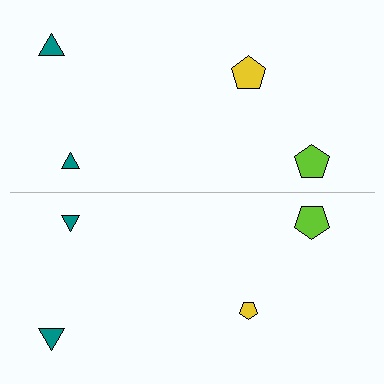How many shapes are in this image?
There are 8 shapes in this image.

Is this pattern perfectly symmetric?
No, the pattern is not perfectly symmetric. The yellow pentagon on the bottom side has a different size than its mirror counterpart.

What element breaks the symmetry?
The yellow pentagon on the bottom side has a different size than its mirror counterpart.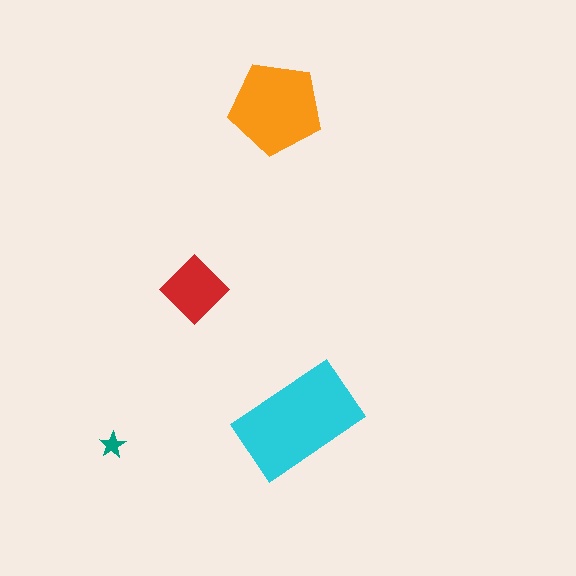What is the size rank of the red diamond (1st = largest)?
3rd.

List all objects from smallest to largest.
The teal star, the red diamond, the orange pentagon, the cyan rectangle.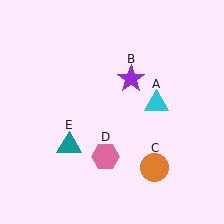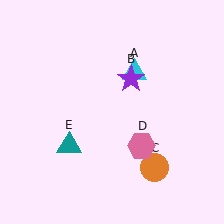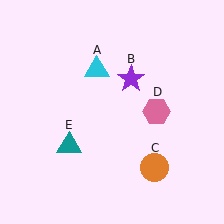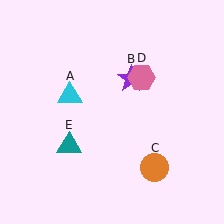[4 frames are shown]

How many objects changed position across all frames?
2 objects changed position: cyan triangle (object A), pink hexagon (object D).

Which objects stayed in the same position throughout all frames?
Purple star (object B) and orange circle (object C) and teal triangle (object E) remained stationary.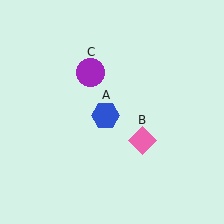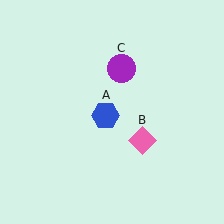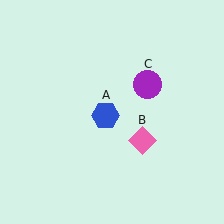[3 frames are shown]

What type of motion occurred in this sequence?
The purple circle (object C) rotated clockwise around the center of the scene.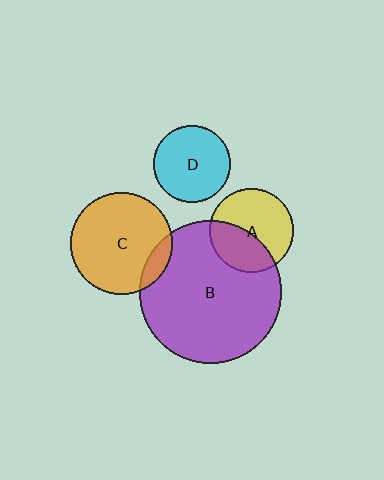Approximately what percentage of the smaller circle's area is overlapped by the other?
Approximately 10%.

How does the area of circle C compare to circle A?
Approximately 1.5 times.